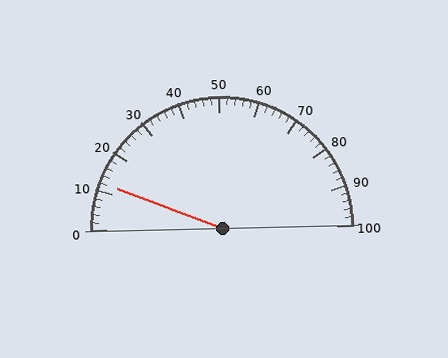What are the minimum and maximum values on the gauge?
The gauge ranges from 0 to 100.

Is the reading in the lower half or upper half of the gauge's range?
The reading is in the lower half of the range (0 to 100).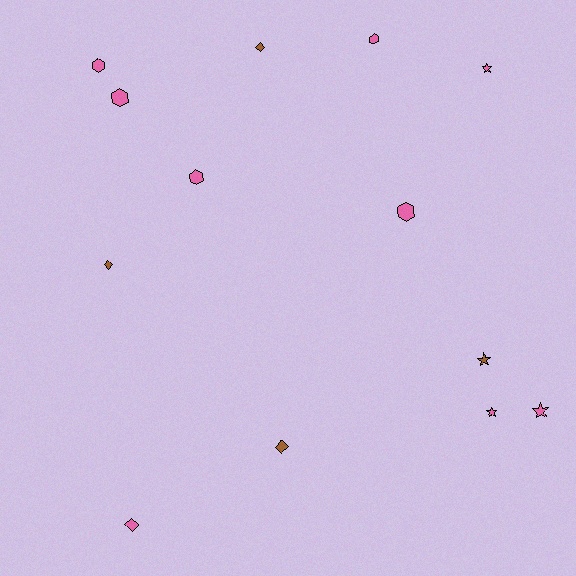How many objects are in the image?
There are 13 objects.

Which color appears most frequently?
Pink, with 9 objects.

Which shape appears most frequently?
Hexagon, with 5 objects.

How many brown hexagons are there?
There are no brown hexagons.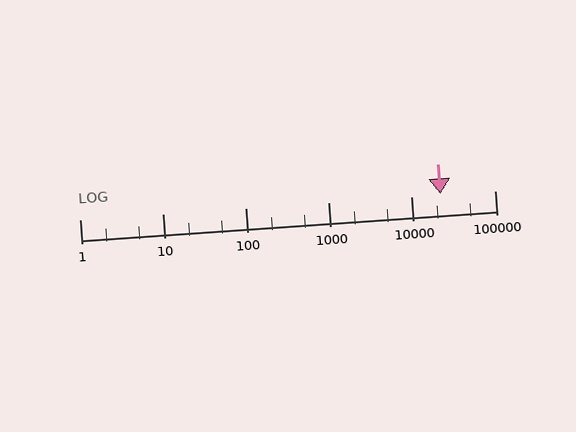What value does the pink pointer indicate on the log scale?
The pointer indicates approximately 22000.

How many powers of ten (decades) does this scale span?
The scale spans 5 decades, from 1 to 100000.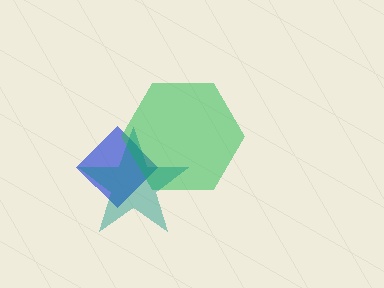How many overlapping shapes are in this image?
There are 3 overlapping shapes in the image.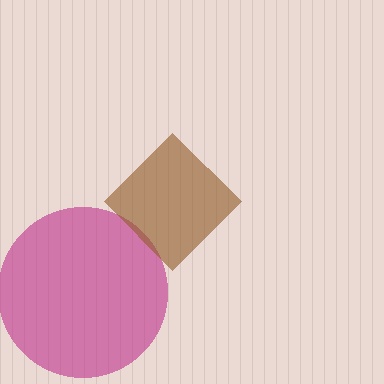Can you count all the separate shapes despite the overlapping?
Yes, there are 2 separate shapes.